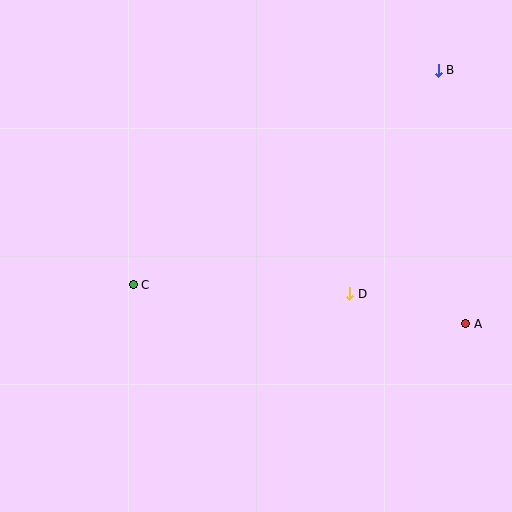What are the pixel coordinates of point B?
Point B is at (438, 70).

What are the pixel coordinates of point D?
Point D is at (350, 294).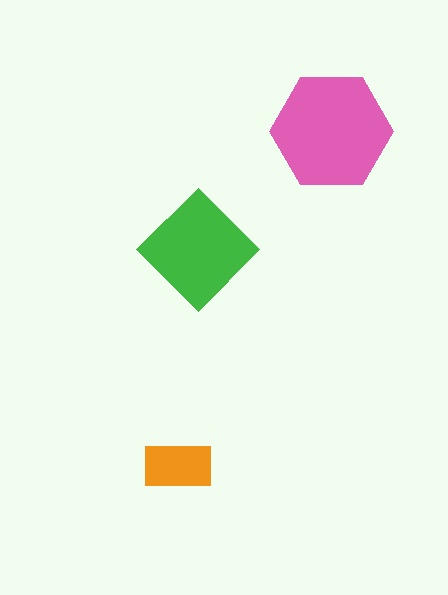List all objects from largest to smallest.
The pink hexagon, the green diamond, the orange rectangle.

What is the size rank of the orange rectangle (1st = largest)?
3rd.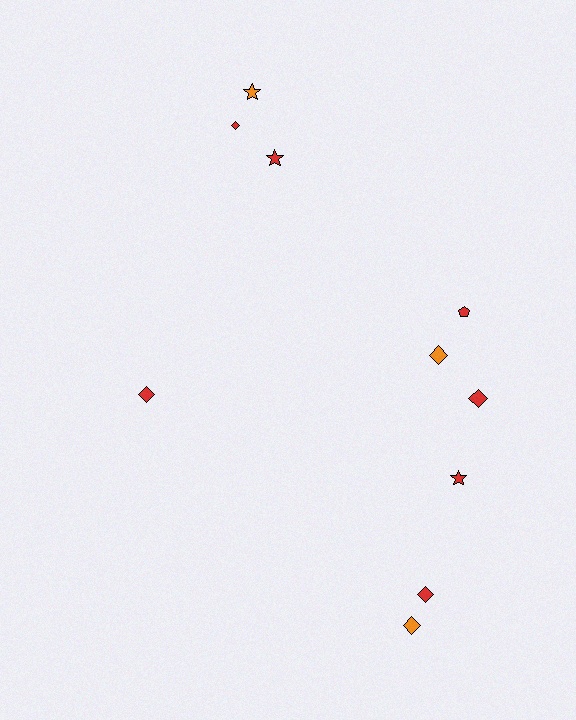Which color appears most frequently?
Red, with 7 objects.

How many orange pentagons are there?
There are no orange pentagons.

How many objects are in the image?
There are 10 objects.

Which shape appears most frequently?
Diamond, with 6 objects.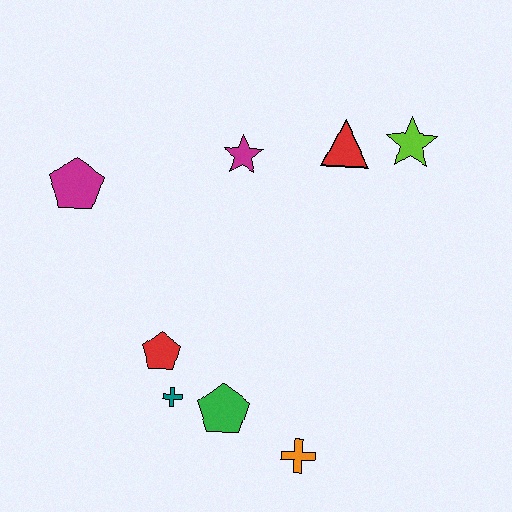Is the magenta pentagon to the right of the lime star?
No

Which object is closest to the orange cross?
The green pentagon is closest to the orange cross.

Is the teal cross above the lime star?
No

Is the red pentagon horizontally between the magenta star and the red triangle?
No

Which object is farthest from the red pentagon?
The lime star is farthest from the red pentagon.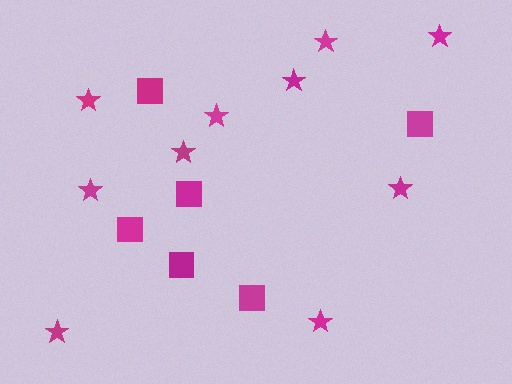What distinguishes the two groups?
There are 2 groups: one group of squares (6) and one group of stars (10).